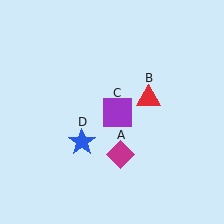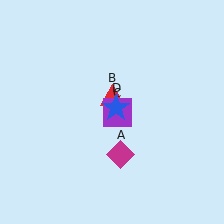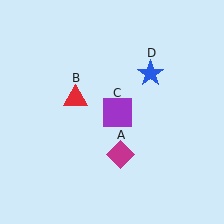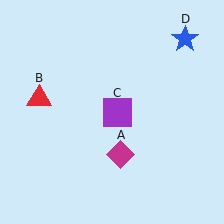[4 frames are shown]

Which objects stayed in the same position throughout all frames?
Magenta diamond (object A) and purple square (object C) remained stationary.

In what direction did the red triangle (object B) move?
The red triangle (object B) moved left.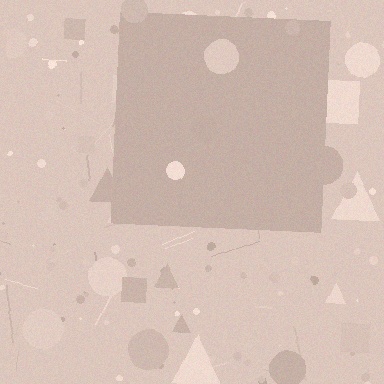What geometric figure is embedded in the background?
A square is embedded in the background.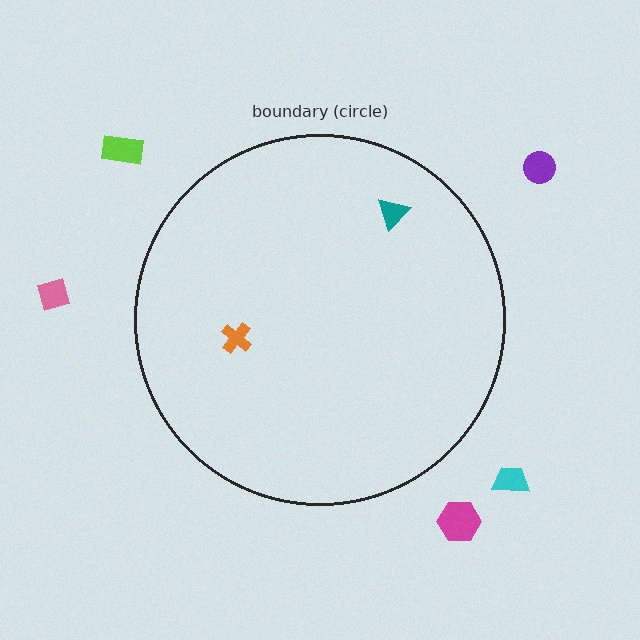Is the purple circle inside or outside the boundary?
Outside.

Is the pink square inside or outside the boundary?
Outside.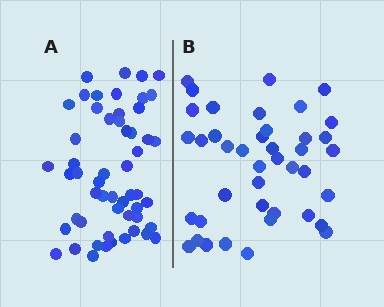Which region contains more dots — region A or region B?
Region A (the left region) has more dots.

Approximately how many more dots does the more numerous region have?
Region A has approximately 15 more dots than region B.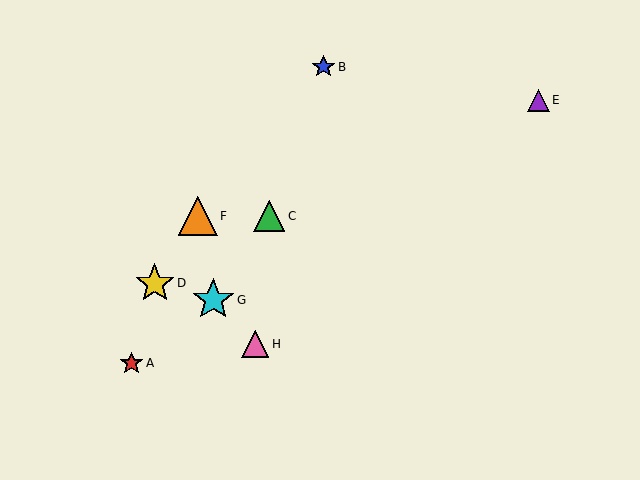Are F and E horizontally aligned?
No, F is at y≈216 and E is at y≈100.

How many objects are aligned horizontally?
2 objects (C, F) are aligned horizontally.